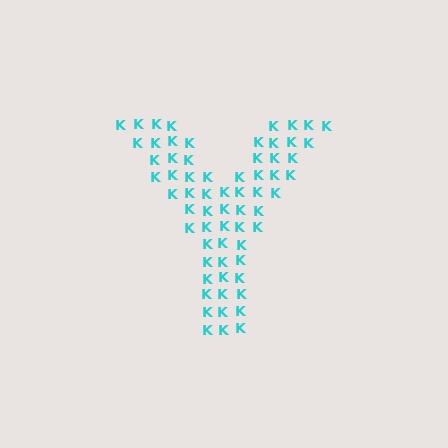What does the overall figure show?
The overall figure shows the letter Y.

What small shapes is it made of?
It is made of small letter K's.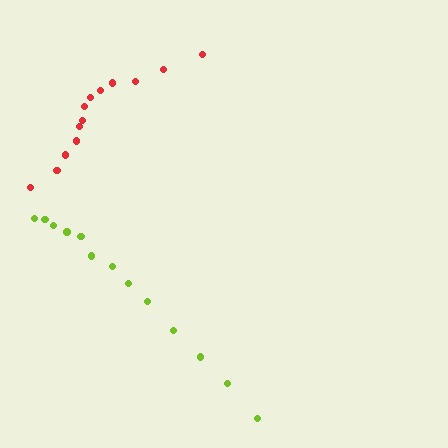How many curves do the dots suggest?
There are 2 distinct paths.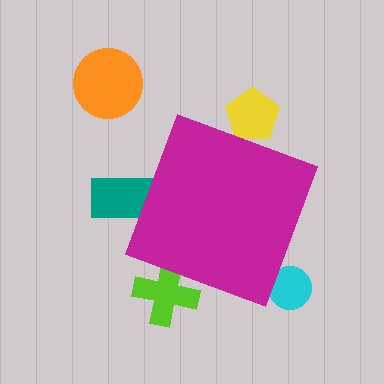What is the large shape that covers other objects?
A magenta diamond.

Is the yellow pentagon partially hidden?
Yes, the yellow pentagon is partially hidden behind the magenta diamond.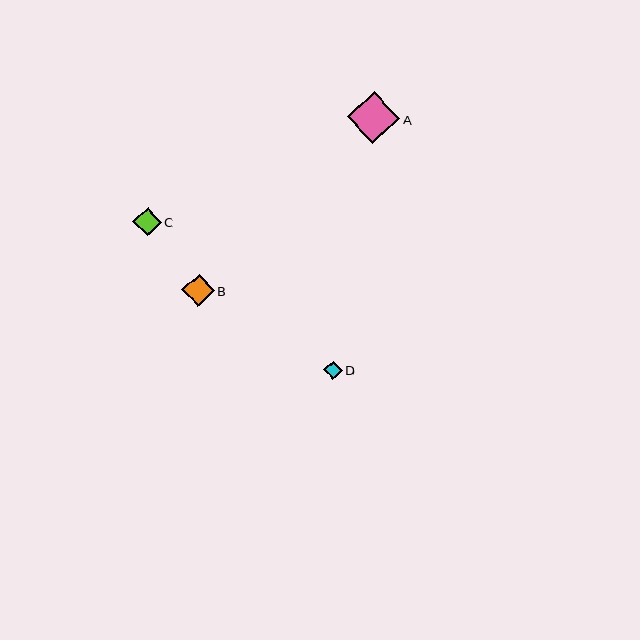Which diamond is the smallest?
Diamond D is the smallest with a size of approximately 18 pixels.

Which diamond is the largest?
Diamond A is the largest with a size of approximately 52 pixels.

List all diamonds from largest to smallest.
From largest to smallest: A, B, C, D.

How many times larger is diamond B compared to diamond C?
Diamond B is approximately 1.1 times the size of diamond C.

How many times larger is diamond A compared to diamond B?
Diamond A is approximately 1.6 times the size of diamond B.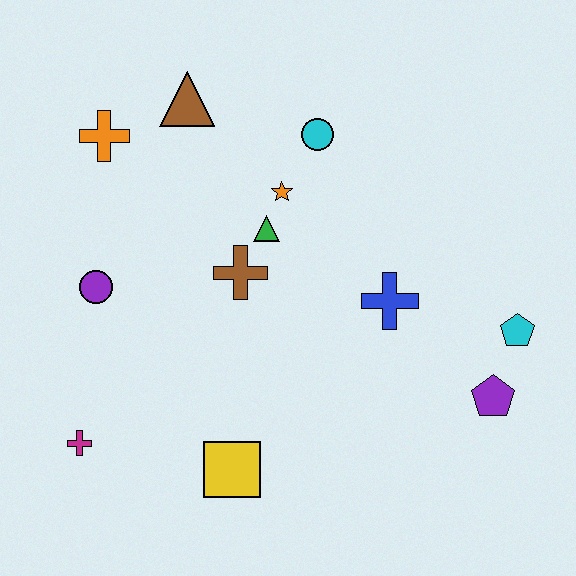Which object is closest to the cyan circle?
The orange star is closest to the cyan circle.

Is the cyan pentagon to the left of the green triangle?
No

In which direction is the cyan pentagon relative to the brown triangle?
The cyan pentagon is to the right of the brown triangle.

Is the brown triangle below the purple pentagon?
No